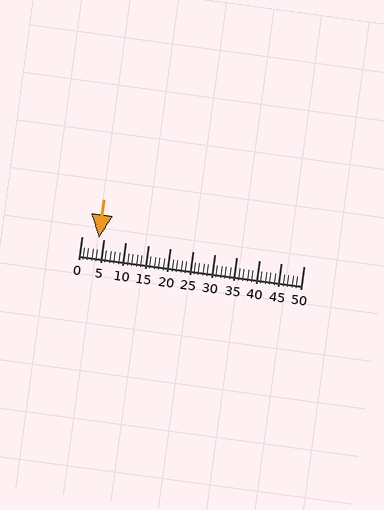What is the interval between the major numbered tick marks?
The major tick marks are spaced 5 units apart.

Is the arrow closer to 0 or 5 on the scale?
The arrow is closer to 5.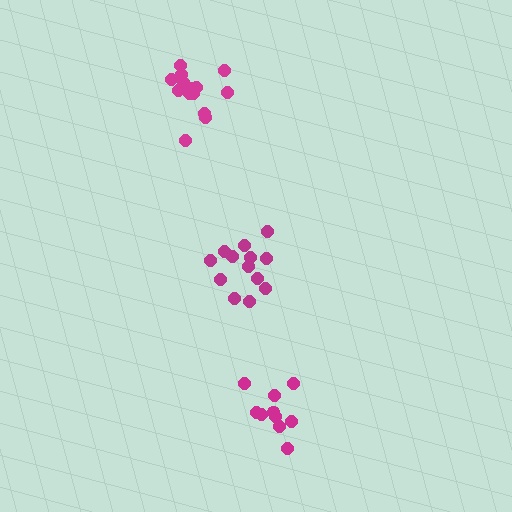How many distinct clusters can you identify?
There are 3 distinct clusters.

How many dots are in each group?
Group 1: 13 dots, Group 2: 10 dots, Group 3: 15 dots (38 total).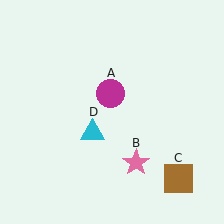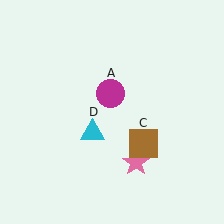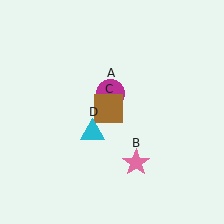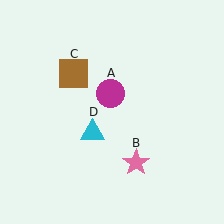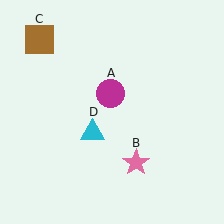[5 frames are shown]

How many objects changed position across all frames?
1 object changed position: brown square (object C).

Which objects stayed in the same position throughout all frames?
Magenta circle (object A) and pink star (object B) and cyan triangle (object D) remained stationary.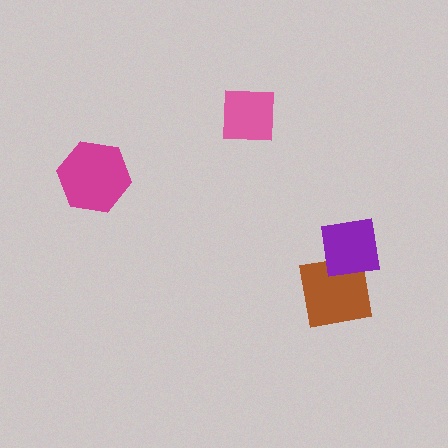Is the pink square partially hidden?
No, no other shape covers it.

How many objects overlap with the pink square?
0 objects overlap with the pink square.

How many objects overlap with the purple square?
1 object overlaps with the purple square.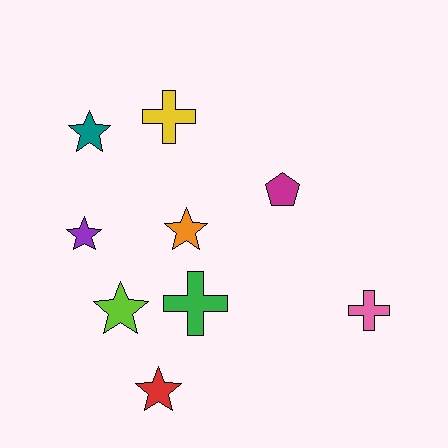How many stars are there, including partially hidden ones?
There are 5 stars.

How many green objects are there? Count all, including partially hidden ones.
There is 1 green object.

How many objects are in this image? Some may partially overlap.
There are 9 objects.